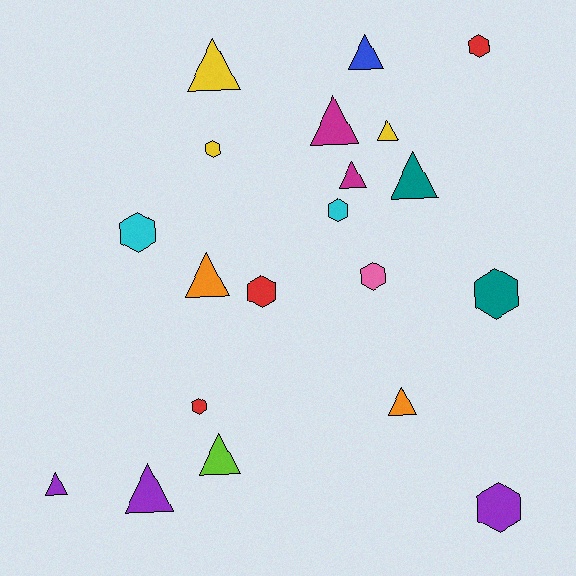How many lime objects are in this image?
There is 1 lime object.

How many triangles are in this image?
There are 11 triangles.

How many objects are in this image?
There are 20 objects.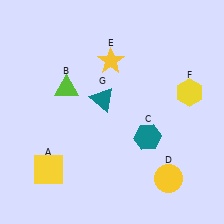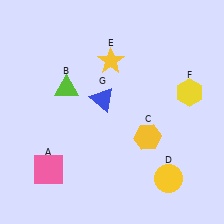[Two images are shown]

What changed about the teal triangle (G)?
In Image 1, G is teal. In Image 2, it changed to blue.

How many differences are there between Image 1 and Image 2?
There are 3 differences between the two images.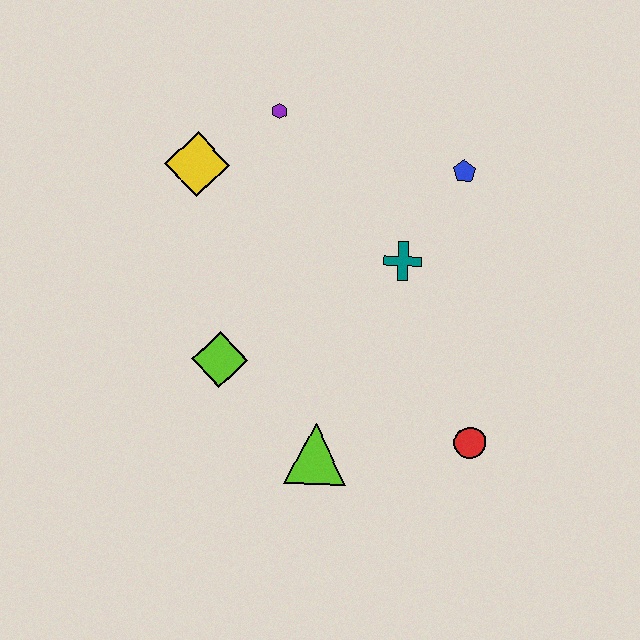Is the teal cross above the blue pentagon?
No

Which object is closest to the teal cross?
The blue pentagon is closest to the teal cross.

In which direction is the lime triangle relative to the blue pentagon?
The lime triangle is below the blue pentagon.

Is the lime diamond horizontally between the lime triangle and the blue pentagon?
No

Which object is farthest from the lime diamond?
The blue pentagon is farthest from the lime diamond.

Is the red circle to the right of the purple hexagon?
Yes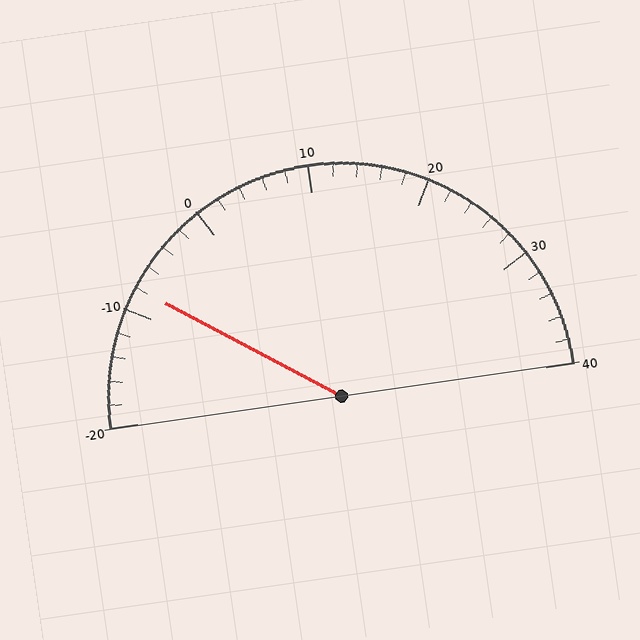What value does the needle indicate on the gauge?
The needle indicates approximately -8.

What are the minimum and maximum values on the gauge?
The gauge ranges from -20 to 40.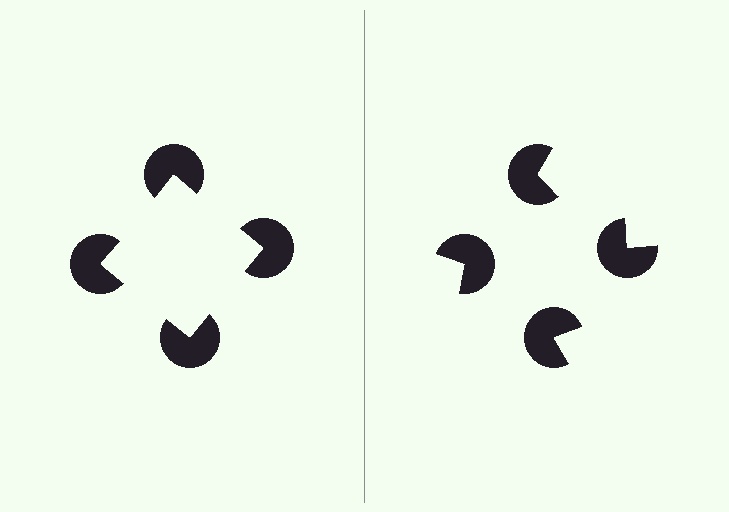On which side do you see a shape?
An illusory square appears on the left side. On the right side the wedge cuts are rotated, so no coherent shape forms.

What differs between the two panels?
The pac-man discs are positioned identically on both sides; only the wedge orientations differ. On the left they align to a square; on the right they are misaligned.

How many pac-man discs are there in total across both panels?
8 — 4 on each side.